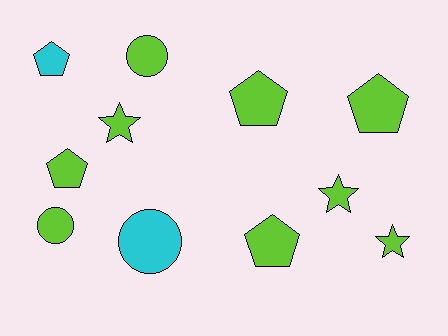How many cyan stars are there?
There are no cyan stars.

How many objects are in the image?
There are 11 objects.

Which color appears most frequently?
Lime, with 9 objects.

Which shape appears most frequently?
Pentagon, with 5 objects.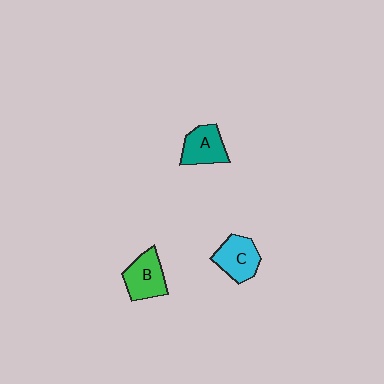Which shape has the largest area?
Shape B (green).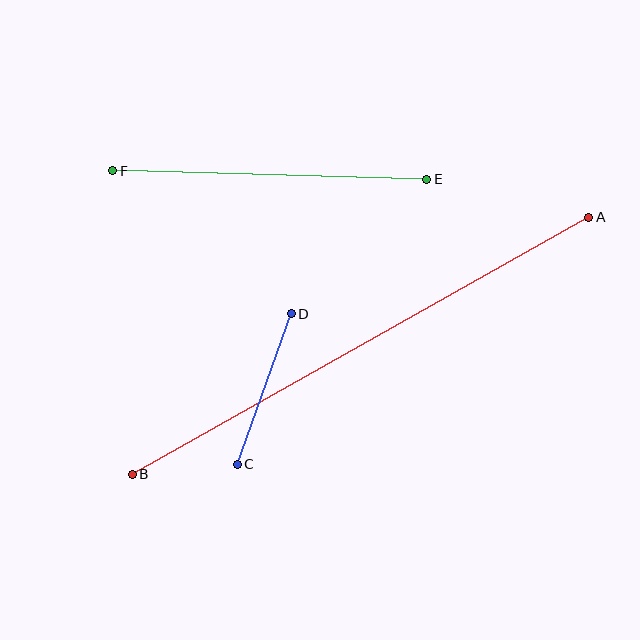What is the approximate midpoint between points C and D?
The midpoint is at approximately (264, 389) pixels.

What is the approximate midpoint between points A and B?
The midpoint is at approximately (361, 346) pixels.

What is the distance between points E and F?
The distance is approximately 314 pixels.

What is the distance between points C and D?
The distance is approximately 160 pixels.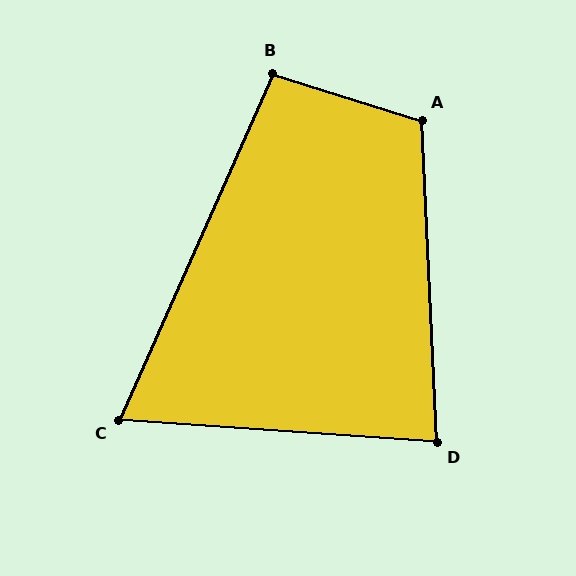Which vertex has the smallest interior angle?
C, at approximately 70 degrees.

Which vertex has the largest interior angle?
A, at approximately 110 degrees.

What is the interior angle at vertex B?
Approximately 97 degrees (obtuse).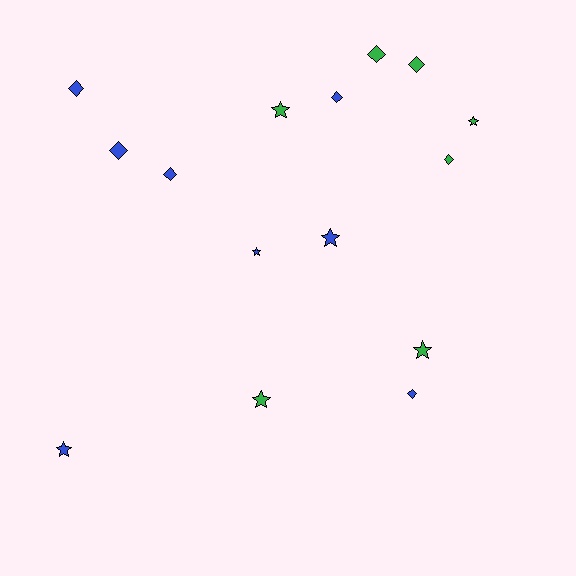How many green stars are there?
There are 4 green stars.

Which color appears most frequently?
Blue, with 8 objects.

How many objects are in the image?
There are 15 objects.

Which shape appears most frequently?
Diamond, with 8 objects.